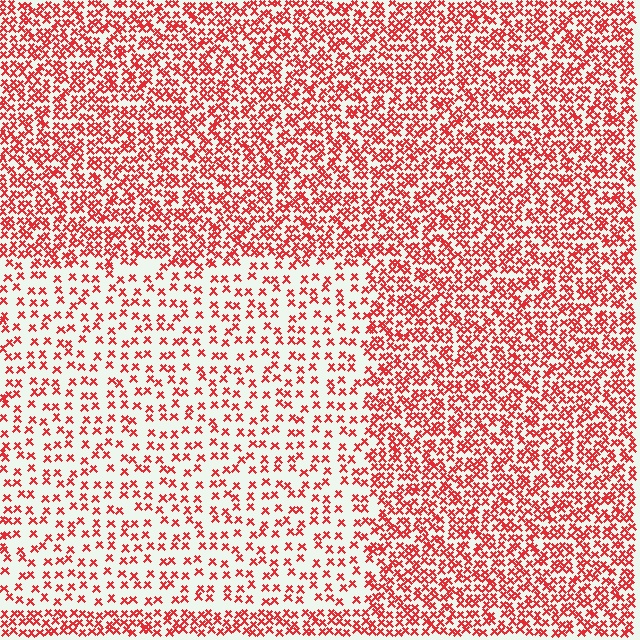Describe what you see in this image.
The image contains small red elements arranged at two different densities. A rectangle-shaped region is visible where the elements are less densely packed than the surrounding area.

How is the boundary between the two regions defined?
The boundary is defined by a change in element density (approximately 2.3x ratio). All elements are the same color, size, and shape.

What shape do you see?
I see a rectangle.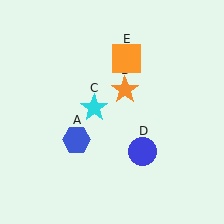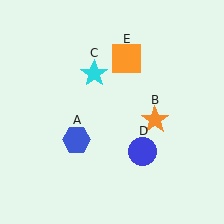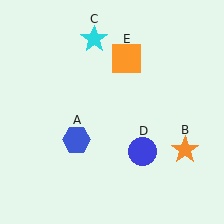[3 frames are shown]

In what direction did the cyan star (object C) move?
The cyan star (object C) moved up.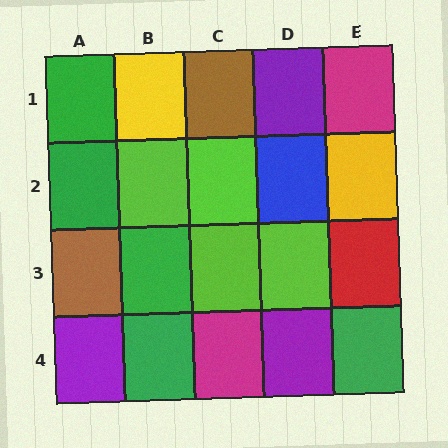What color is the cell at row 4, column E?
Green.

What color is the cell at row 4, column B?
Green.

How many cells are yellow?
2 cells are yellow.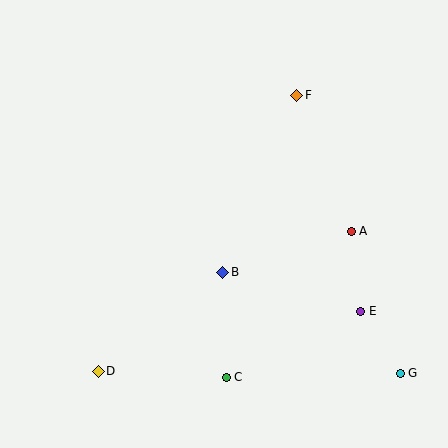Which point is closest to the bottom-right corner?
Point G is closest to the bottom-right corner.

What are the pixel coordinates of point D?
Point D is at (98, 372).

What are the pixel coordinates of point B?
Point B is at (223, 272).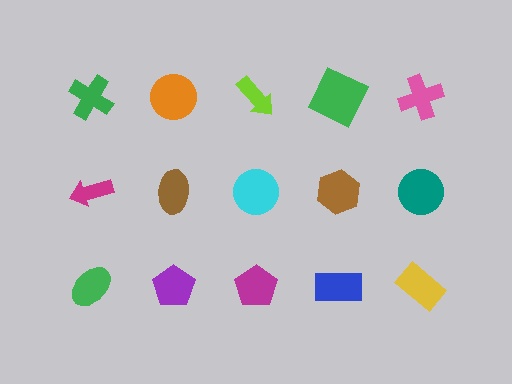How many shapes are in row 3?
5 shapes.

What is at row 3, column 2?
A purple pentagon.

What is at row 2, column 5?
A teal circle.